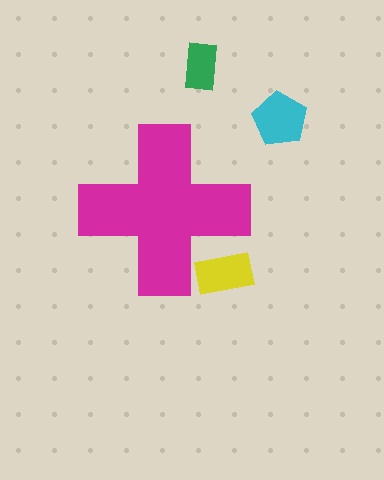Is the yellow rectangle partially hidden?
Yes, the yellow rectangle is partially hidden behind the magenta cross.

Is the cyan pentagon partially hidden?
No, the cyan pentagon is fully visible.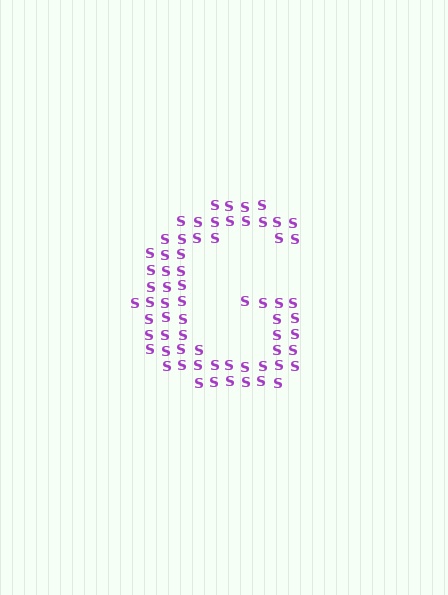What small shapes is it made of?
It is made of small letter S's.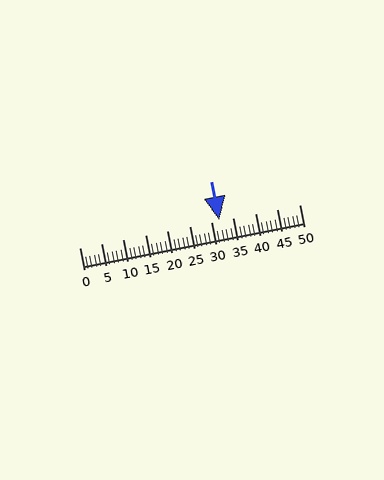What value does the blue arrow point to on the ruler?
The blue arrow points to approximately 32.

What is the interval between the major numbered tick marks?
The major tick marks are spaced 5 units apart.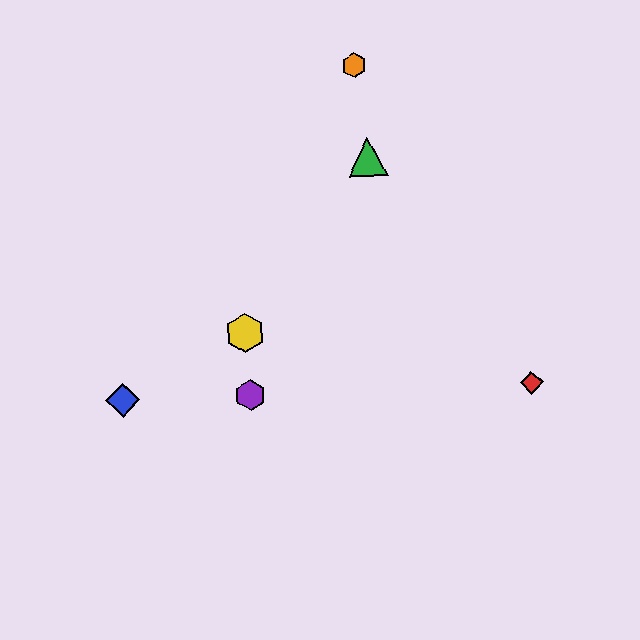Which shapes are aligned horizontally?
The red diamond, the blue diamond, the purple hexagon are aligned horizontally.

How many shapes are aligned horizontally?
3 shapes (the red diamond, the blue diamond, the purple hexagon) are aligned horizontally.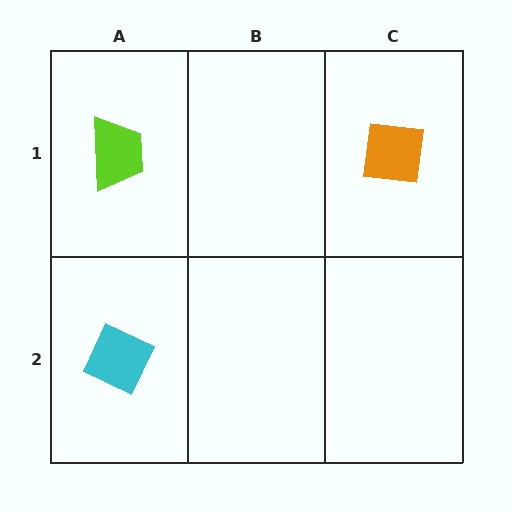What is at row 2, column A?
A cyan diamond.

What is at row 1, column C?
An orange square.